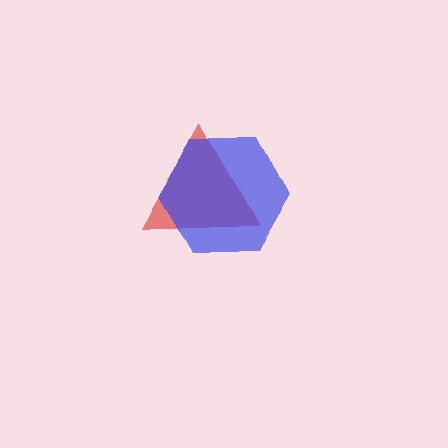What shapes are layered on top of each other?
The layered shapes are: a red triangle, a blue hexagon.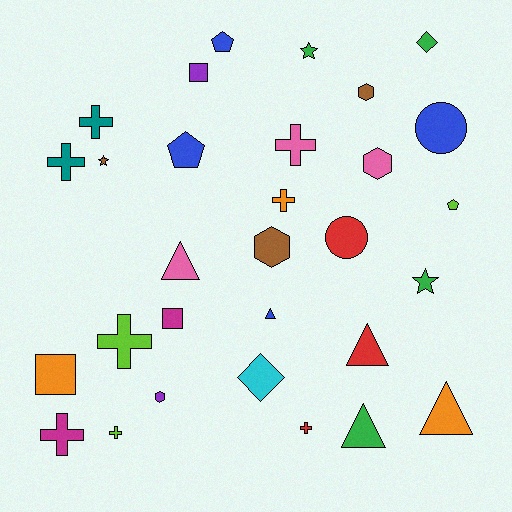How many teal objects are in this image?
There are 2 teal objects.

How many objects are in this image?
There are 30 objects.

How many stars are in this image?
There are 3 stars.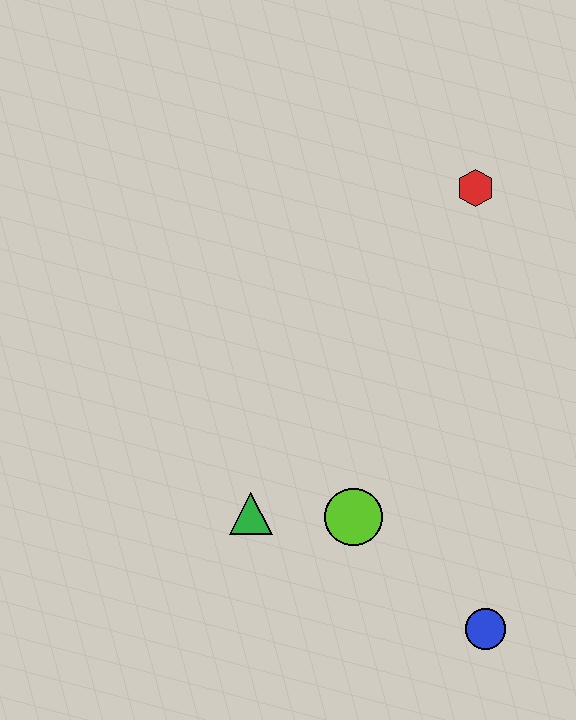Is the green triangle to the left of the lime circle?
Yes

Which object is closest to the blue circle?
The lime circle is closest to the blue circle.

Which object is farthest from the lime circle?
The red hexagon is farthest from the lime circle.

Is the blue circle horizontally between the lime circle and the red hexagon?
No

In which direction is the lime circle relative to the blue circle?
The lime circle is to the left of the blue circle.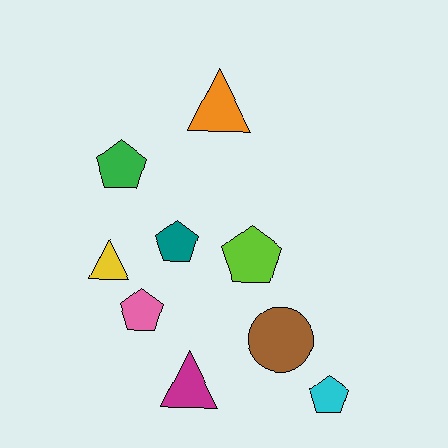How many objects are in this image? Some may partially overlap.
There are 9 objects.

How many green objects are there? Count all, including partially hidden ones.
There is 1 green object.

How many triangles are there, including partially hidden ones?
There are 3 triangles.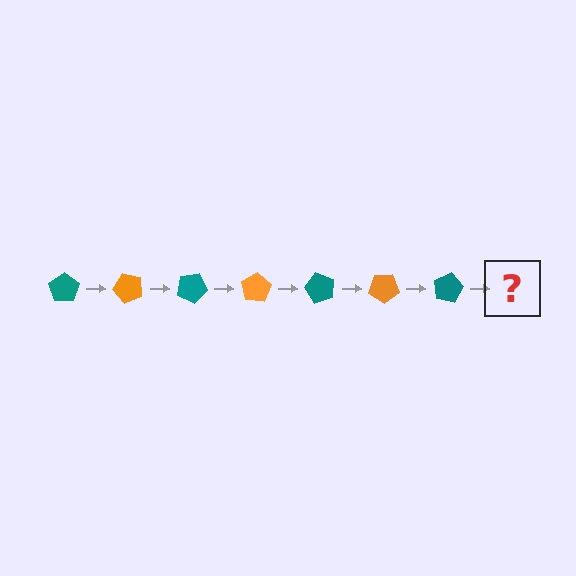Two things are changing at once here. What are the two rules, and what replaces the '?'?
The two rules are that it rotates 50 degrees each step and the color cycles through teal and orange. The '?' should be an orange pentagon, rotated 350 degrees from the start.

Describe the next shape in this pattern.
It should be an orange pentagon, rotated 350 degrees from the start.